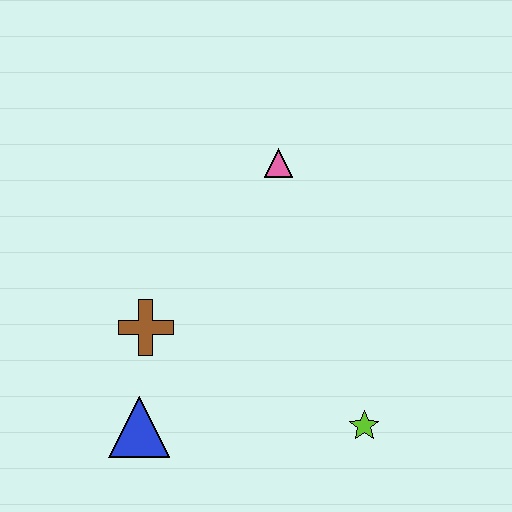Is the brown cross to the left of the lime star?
Yes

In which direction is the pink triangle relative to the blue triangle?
The pink triangle is above the blue triangle.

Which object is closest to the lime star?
The blue triangle is closest to the lime star.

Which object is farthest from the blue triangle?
The pink triangle is farthest from the blue triangle.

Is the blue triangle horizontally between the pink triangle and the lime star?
No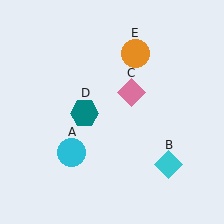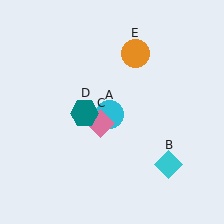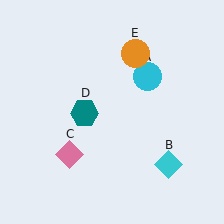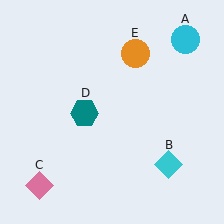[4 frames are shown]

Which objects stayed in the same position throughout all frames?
Cyan diamond (object B) and teal hexagon (object D) and orange circle (object E) remained stationary.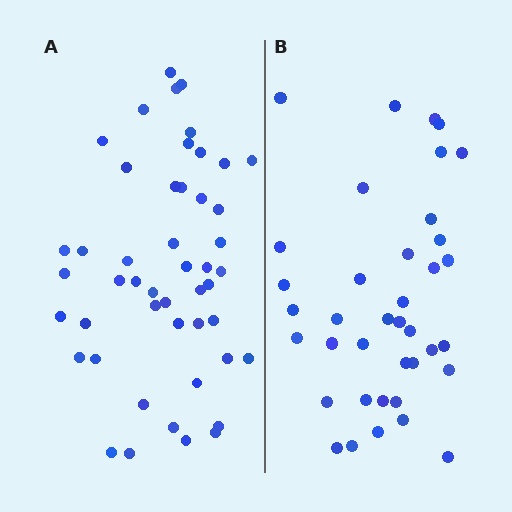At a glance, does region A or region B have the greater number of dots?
Region A (the left region) has more dots.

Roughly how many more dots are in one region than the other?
Region A has roughly 10 or so more dots than region B.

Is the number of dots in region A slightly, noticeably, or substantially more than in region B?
Region A has noticeably more, but not dramatically so. The ratio is roughly 1.3 to 1.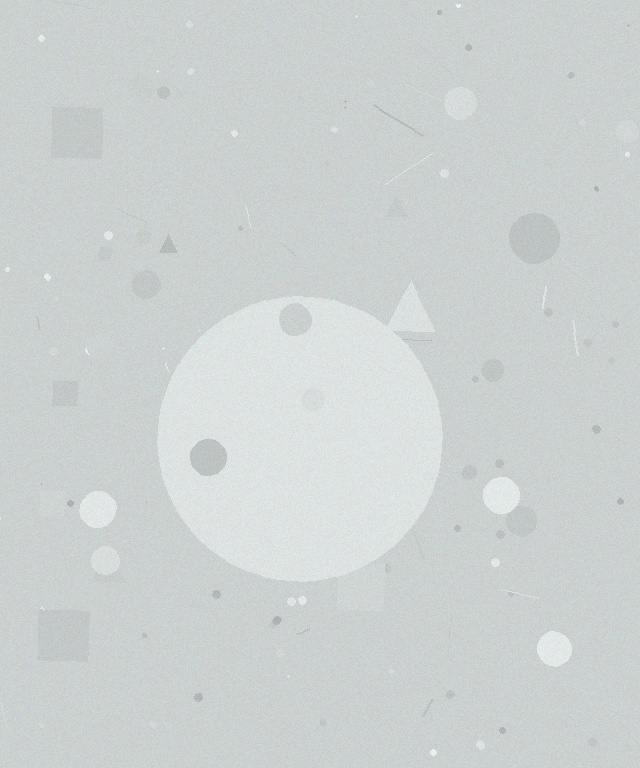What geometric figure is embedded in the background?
A circle is embedded in the background.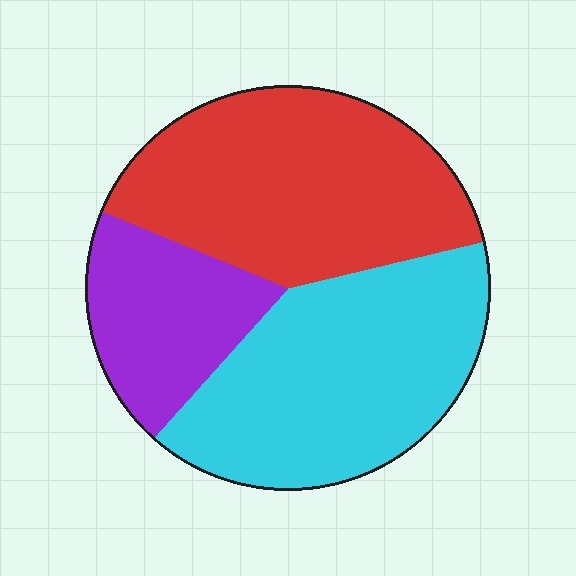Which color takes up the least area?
Purple, at roughly 20%.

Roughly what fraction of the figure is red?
Red covers about 40% of the figure.